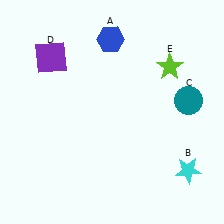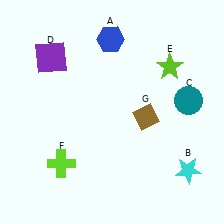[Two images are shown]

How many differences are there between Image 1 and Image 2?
There are 2 differences between the two images.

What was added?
A lime cross (F), a brown diamond (G) were added in Image 2.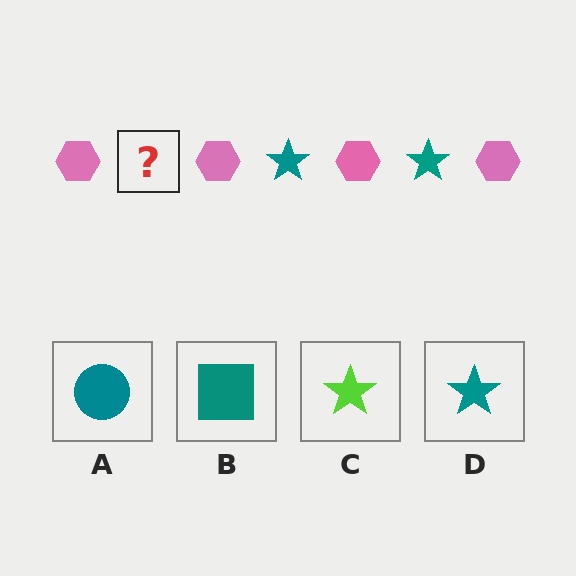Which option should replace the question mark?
Option D.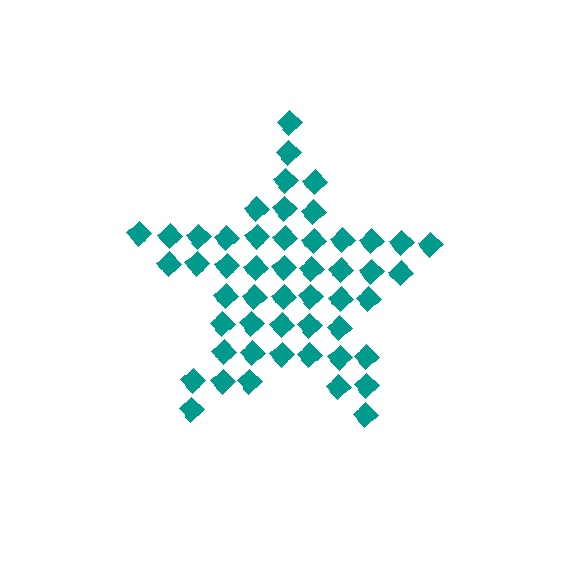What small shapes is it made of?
It is made of small diamonds.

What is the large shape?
The large shape is a star.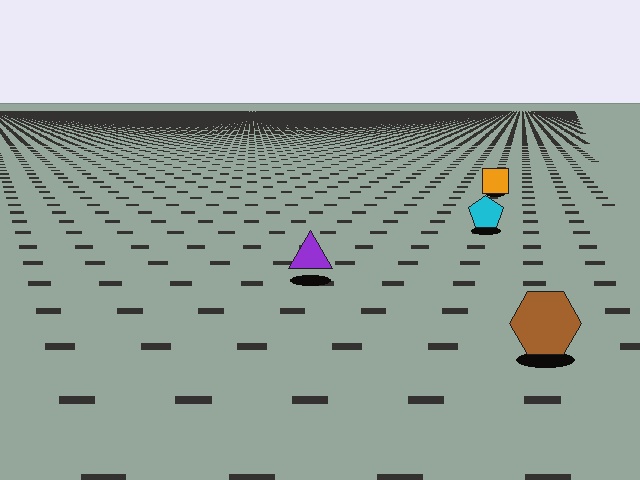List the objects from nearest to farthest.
From nearest to farthest: the brown hexagon, the purple triangle, the cyan pentagon, the orange square.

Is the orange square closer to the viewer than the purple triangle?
No. The purple triangle is closer — you can tell from the texture gradient: the ground texture is coarser near it.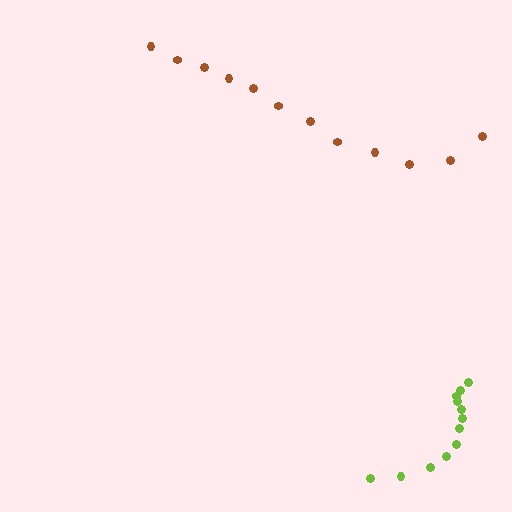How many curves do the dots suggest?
There are 2 distinct paths.